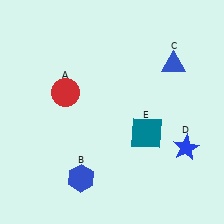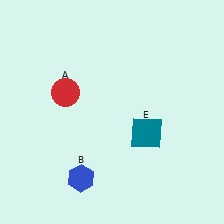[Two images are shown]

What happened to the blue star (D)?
The blue star (D) was removed in Image 2. It was in the bottom-right area of Image 1.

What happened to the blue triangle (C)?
The blue triangle (C) was removed in Image 2. It was in the top-right area of Image 1.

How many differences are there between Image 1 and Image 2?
There are 2 differences between the two images.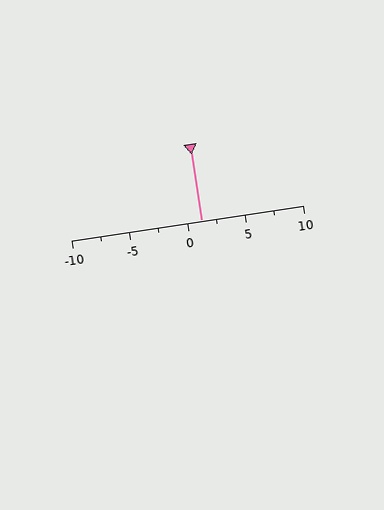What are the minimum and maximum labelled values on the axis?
The axis runs from -10 to 10.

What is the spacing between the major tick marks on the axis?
The major ticks are spaced 5 apart.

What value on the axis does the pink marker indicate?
The marker indicates approximately 1.2.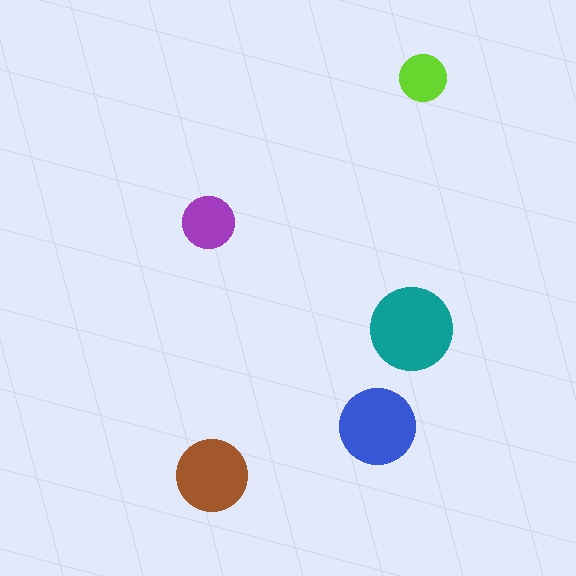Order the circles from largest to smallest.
the teal one, the blue one, the brown one, the purple one, the lime one.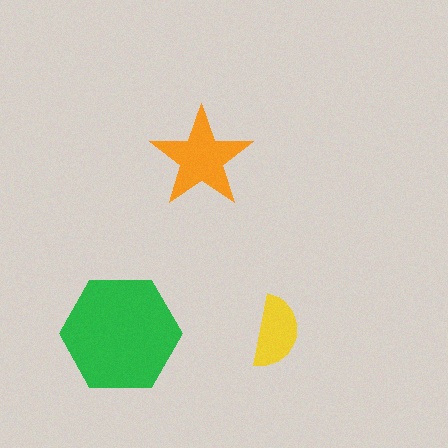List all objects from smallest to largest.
The yellow semicircle, the orange star, the green hexagon.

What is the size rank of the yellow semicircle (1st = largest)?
3rd.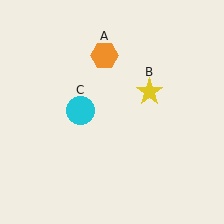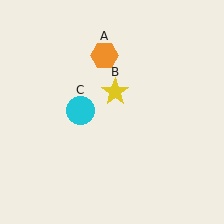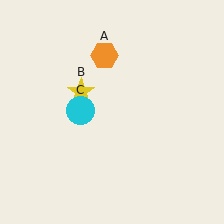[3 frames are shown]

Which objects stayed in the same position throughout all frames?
Orange hexagon (object A) and cyan circle (object C) remained stationary.